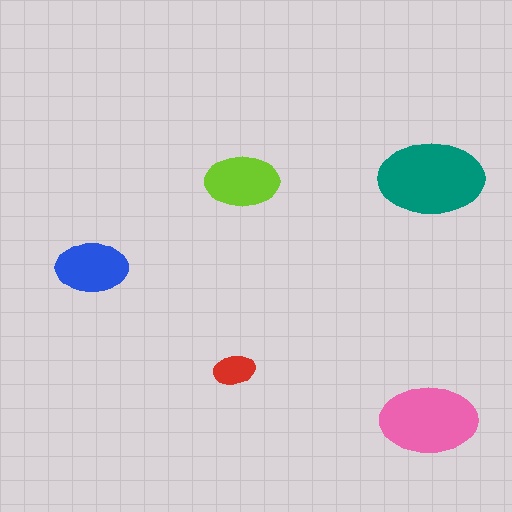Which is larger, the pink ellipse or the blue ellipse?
The pink one.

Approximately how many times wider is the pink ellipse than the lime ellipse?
About 1.5 times wider.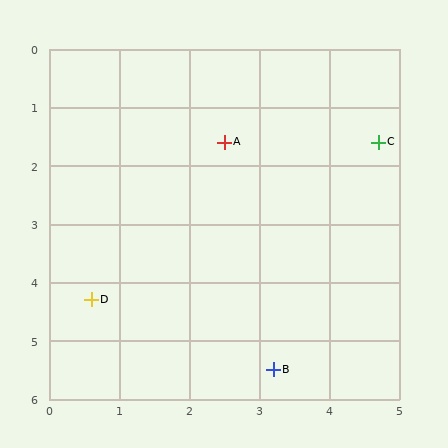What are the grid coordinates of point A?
Point A is at approximately (2.5, 1.6).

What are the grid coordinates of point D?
Point D is at approximately (0.6, 4.3).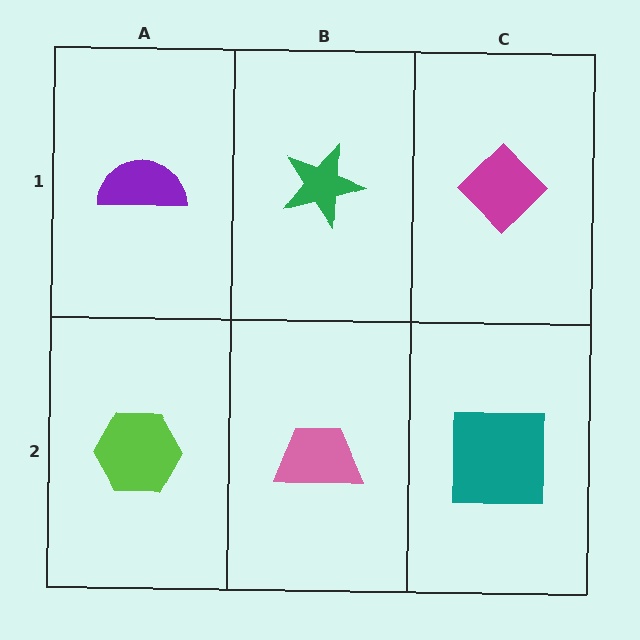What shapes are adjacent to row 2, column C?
A magenta diamond (row 1, column C), a pink trapezoid (row 2, column B).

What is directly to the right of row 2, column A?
A pink trapezoid.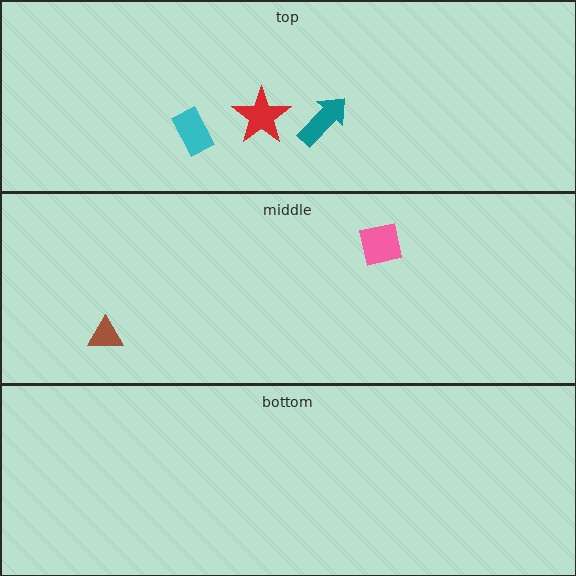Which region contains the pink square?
The middle region.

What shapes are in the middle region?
The brown triangle, the pink square.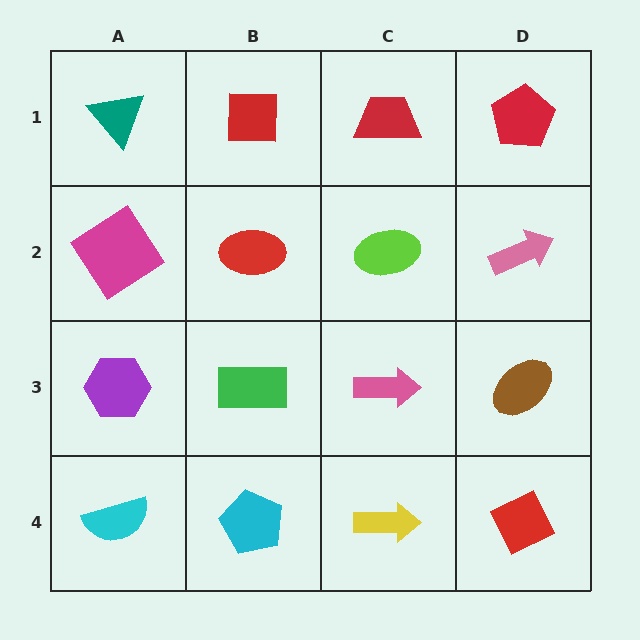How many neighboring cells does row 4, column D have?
2.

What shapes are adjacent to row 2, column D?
A red pentagon (row 1, column D), a brown ellipse (row 3, column D), a lime ellipse (row 2, column C).